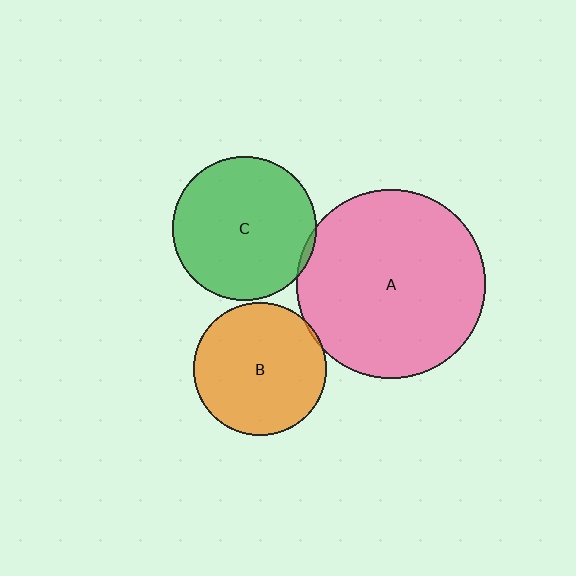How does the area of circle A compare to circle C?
Approximately 1.7 times.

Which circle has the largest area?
Circle A (pink).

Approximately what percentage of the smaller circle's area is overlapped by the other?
Approximately 5%.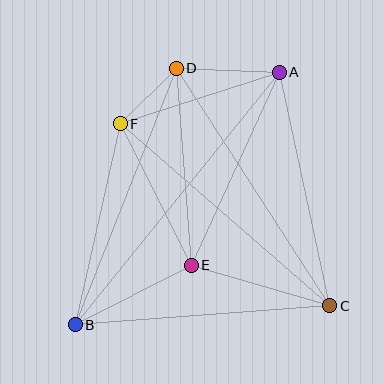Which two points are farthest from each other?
Points A and B are farthest from each other.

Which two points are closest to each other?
Points D and F are closest to each other.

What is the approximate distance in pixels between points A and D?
The distance between A and D is approximately 103 pixels.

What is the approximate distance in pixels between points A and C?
The distance between A and C is approximately 239 pixels.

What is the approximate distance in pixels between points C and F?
The distance between C and F is approximately 278 pixels.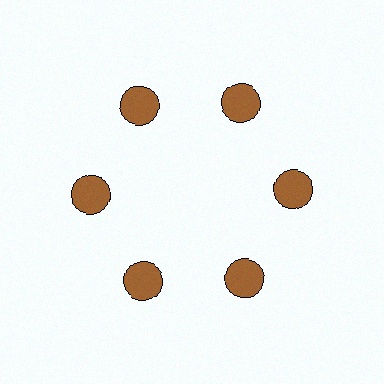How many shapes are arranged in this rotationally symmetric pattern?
There are 6 shapes, arranged in 6 groups of 1.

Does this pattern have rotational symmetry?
Yes, this pattern has 6-fold rotational symmetry. It looks the same after rotating 60 degrees around the center.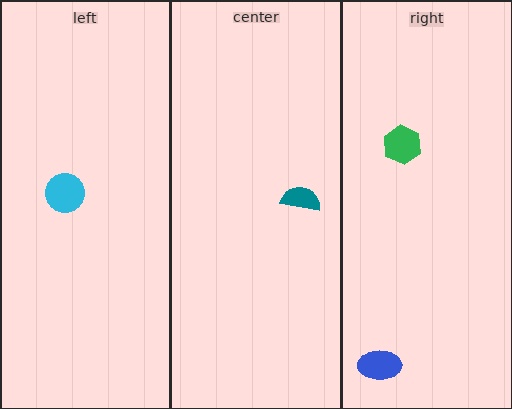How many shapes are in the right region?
2.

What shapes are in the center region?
The teal semicircle.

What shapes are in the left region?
The cyan circle.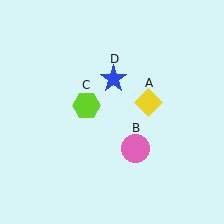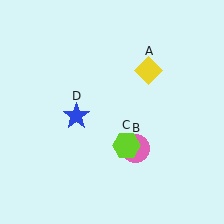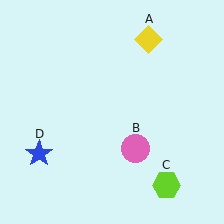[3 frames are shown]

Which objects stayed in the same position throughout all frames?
Pink circle (object B) remained stationary.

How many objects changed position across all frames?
3 objects changed position: yellow diamond (object A), lime hexagon (object C), blue star (object D).